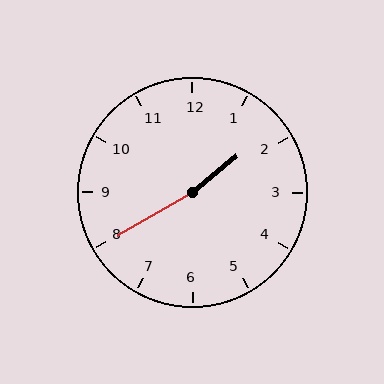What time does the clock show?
1:40.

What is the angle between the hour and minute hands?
Approximately 170 degrees.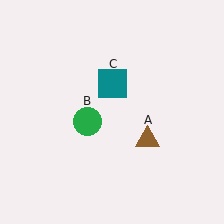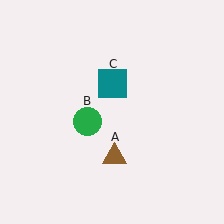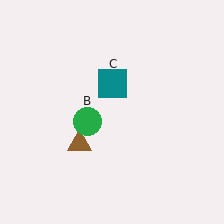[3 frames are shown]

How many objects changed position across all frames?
1 object changed position: brown triangle (object A).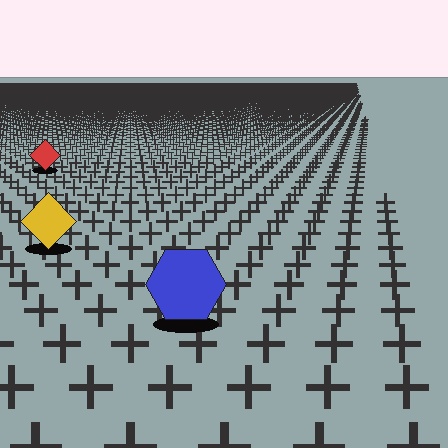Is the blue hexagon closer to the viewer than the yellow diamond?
Yes. The blue hexagon is closer — you can tell from the texture gradient: the ground texture is coarser near it.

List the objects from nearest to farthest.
From nearest to farthest: the blue hexagon, the yellow diamond, the red diamond.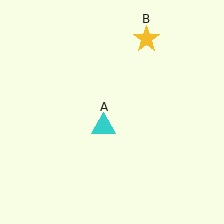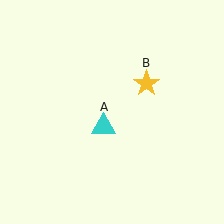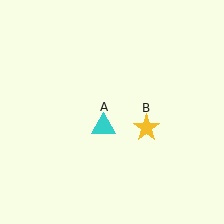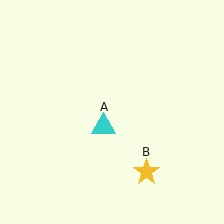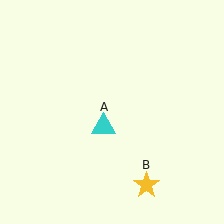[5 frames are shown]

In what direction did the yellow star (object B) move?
The yellow star (object B) moved down.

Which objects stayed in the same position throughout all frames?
Cyan triangle (object A) remained stationary.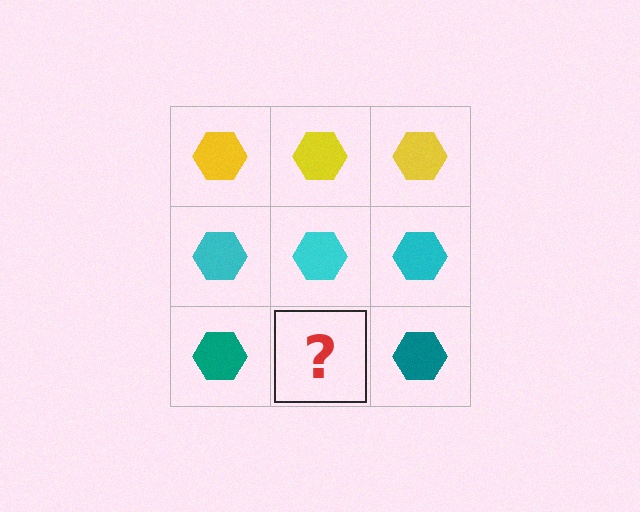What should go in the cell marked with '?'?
The missing cell should contain a teal hexagon.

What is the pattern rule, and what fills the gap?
The rule is that each row has a consistent color. The gap should be filled with a teal hexagon.